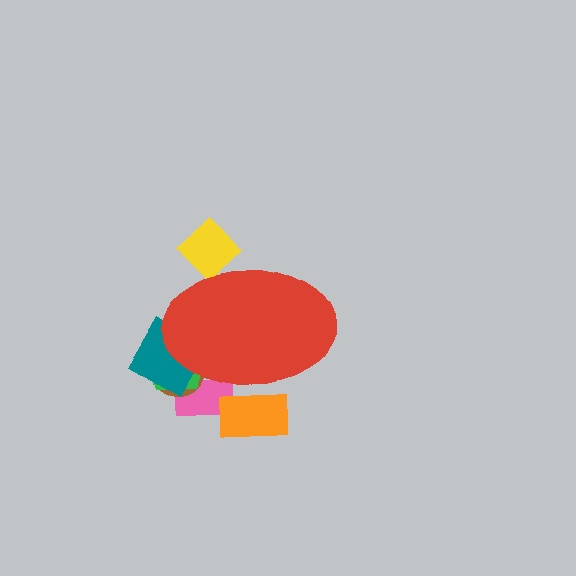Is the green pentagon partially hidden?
Yes, the green pentagon is partially hidden behind the red ellipse.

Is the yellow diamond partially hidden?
Yes, the yellow diamond is partially hidden behind the red ellipse.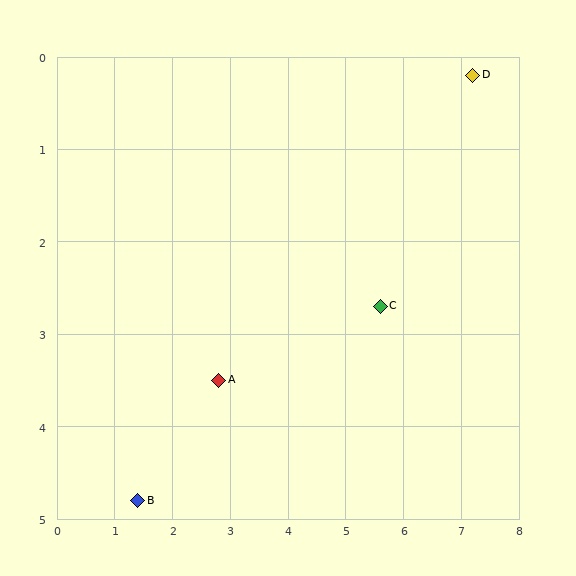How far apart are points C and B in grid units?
Points C and B are about 4.7 grid units apart.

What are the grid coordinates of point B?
Point B is at approximately (1.4, 4.8).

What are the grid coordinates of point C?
Point C is at approximately (5.6, 2.7).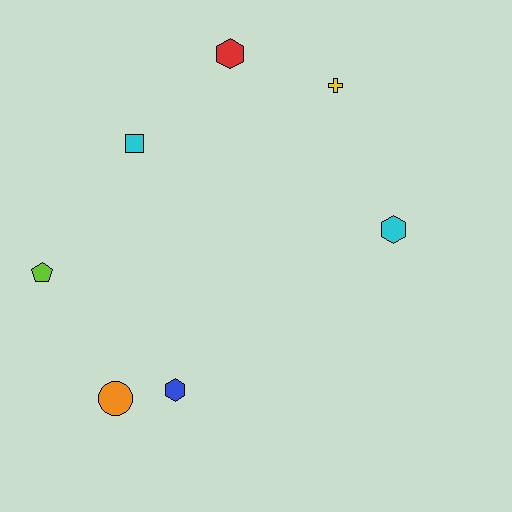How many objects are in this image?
There are 7 objects.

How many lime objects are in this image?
There is 1 lime object.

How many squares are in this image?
There is 1 square.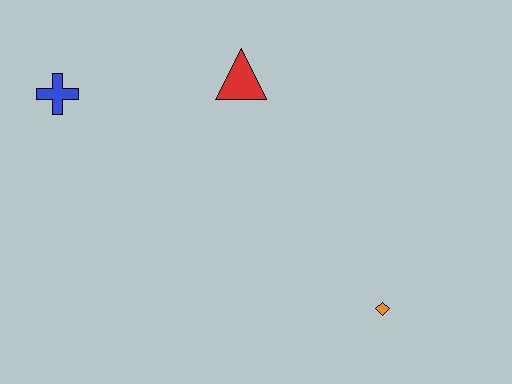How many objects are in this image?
There are 3 objects.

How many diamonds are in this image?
There is 1 diamond.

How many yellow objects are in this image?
There are no yellow objects.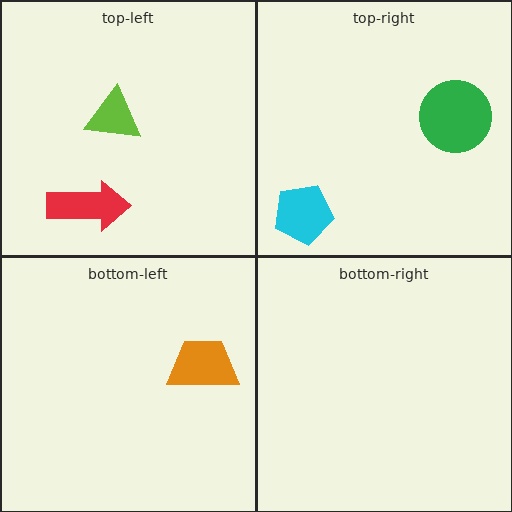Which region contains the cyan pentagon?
The top-right region.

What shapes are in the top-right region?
The cyan pentagon, the green circle.